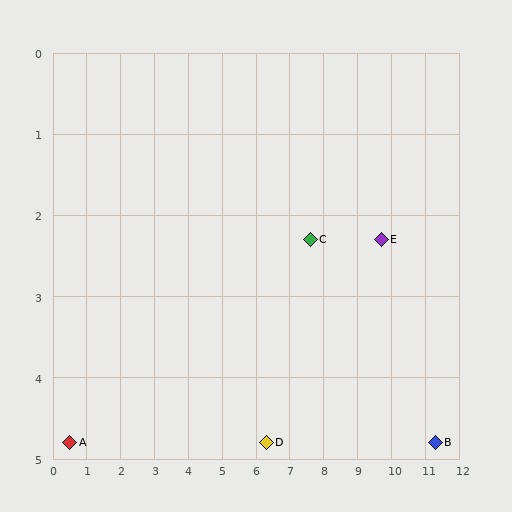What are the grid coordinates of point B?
Point B is at approximately (11.3, 4.8).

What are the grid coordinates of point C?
Point C is at approximately (7.6, 2.3).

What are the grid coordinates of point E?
Point E is at approximately (9.7, 2.3).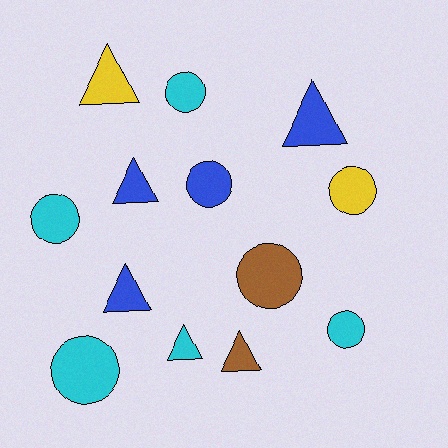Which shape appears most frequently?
Circle, with 7 objects.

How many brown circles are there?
There is 1 brown circle.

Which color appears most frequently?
Cyan, with 5 objects.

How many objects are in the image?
There are 13 objects.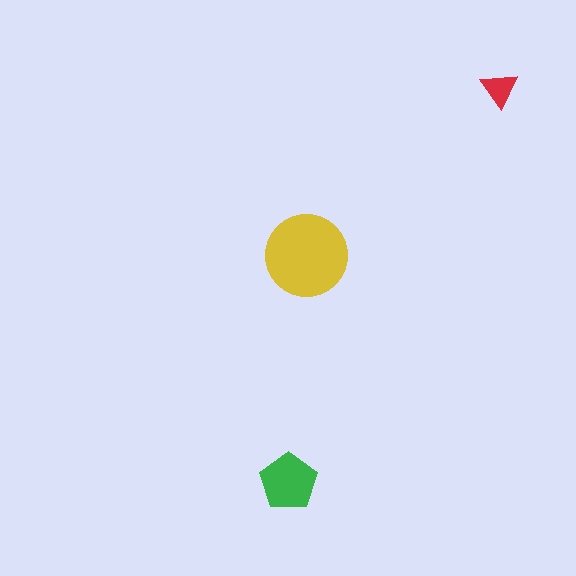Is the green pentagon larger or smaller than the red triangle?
Larger.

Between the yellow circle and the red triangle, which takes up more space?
The yellow circle.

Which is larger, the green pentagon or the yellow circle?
The yellow circle.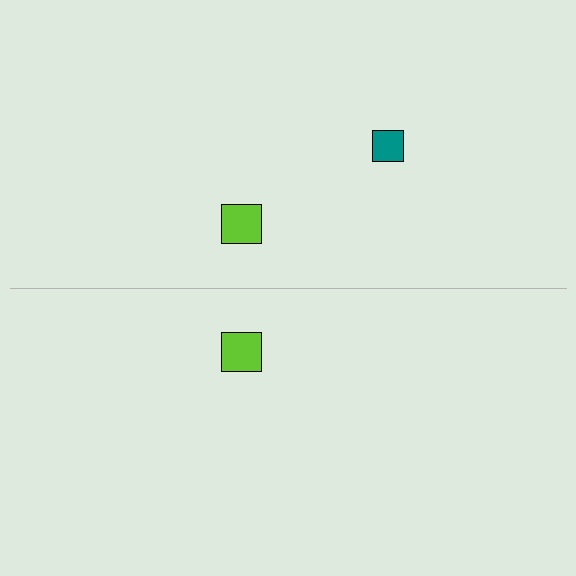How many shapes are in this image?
There are 3 shapes in this image.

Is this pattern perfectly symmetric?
No, the pattern is not perfectly symmetric. A teal square is missing from the bottom side.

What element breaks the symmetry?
A teal square is missing from the bottom side.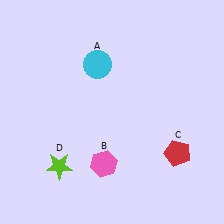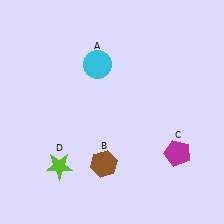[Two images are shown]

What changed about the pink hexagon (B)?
In Image 1, B is pink. In Image 2, it changed to brown.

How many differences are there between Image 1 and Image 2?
There are 2 differences between the two images.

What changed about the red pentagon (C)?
In Image 1, C is red. In Image 2, it changed to magenta.